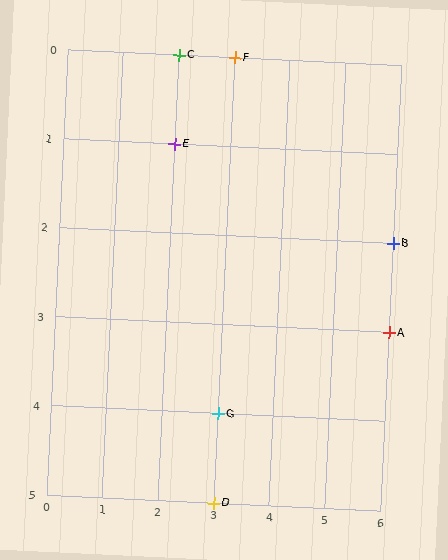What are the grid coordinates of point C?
Point C is at grid coordinates (2, 0).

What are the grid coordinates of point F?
Point F is at grid coordinates (3, 0).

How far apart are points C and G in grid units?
Points C and G are 1 column and 4 rows apart (about 4.1 grid units diagonally).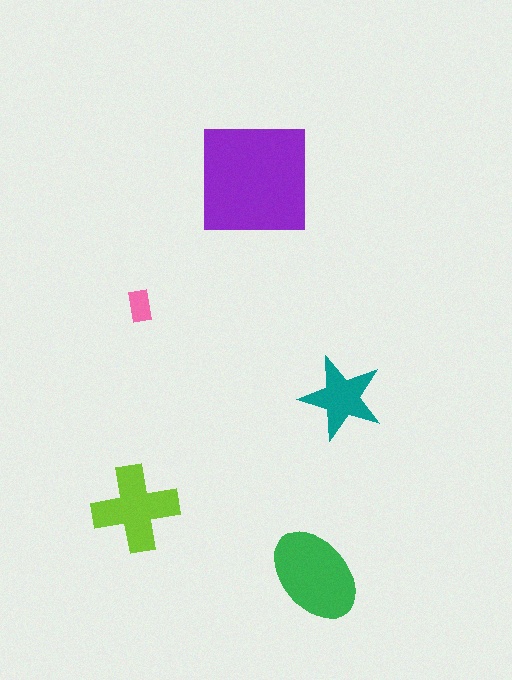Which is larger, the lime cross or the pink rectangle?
The lime cross.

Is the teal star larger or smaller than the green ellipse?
Smaller.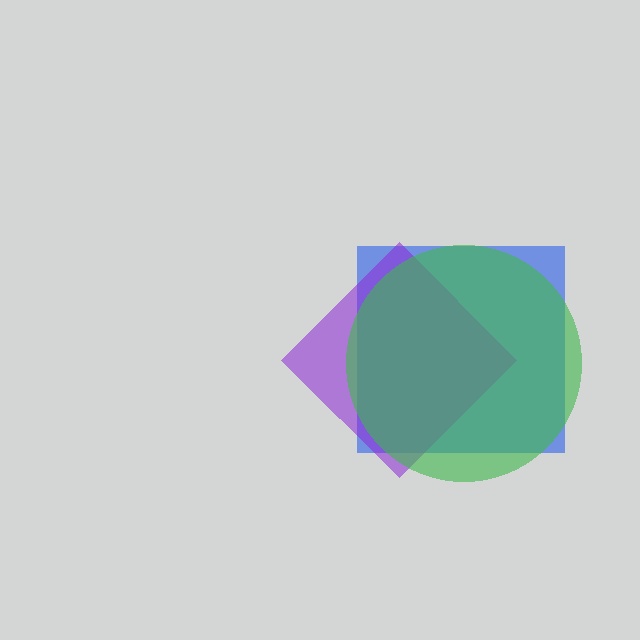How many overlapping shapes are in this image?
There are 3 overlapping shapes in the image.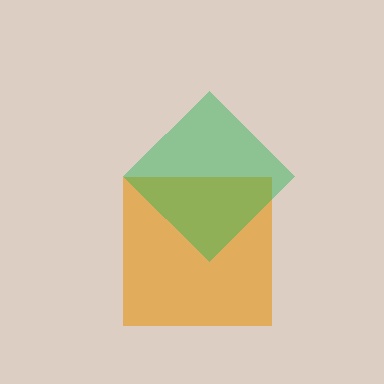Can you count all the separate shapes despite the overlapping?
Yes, there are 2 separate shapes.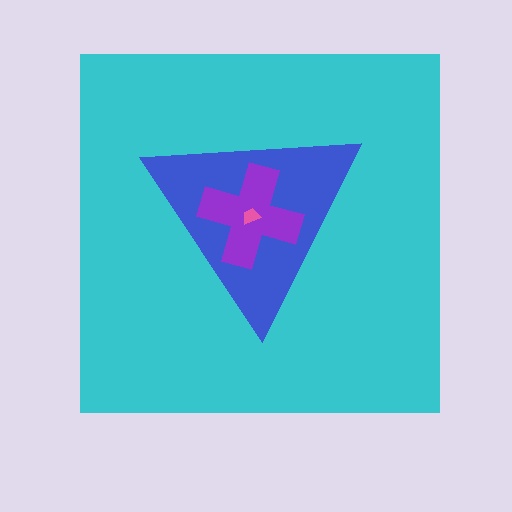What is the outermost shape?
The cyan square.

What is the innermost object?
The pink trapezoid.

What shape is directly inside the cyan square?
The blue triangle.